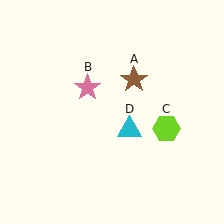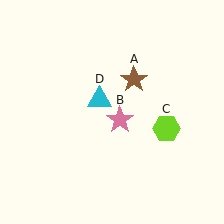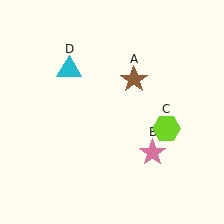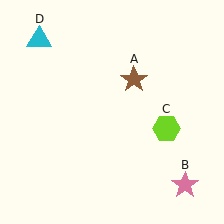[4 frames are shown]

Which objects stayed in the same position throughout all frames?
Brown star (object A) and lime hexagon (object C) remained stationary.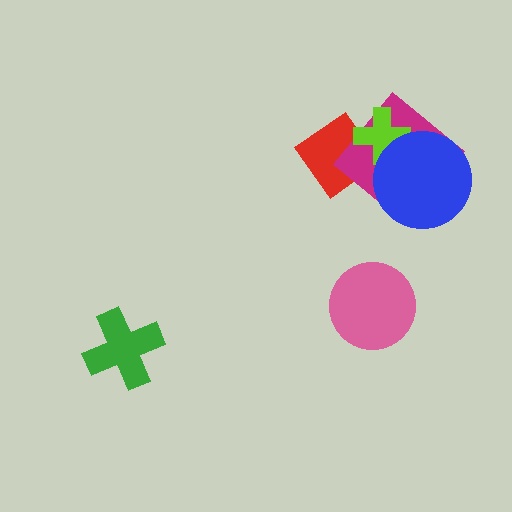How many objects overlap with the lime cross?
3 objects overlap with the lime cross.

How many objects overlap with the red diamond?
2 objects overlap with the red diamond.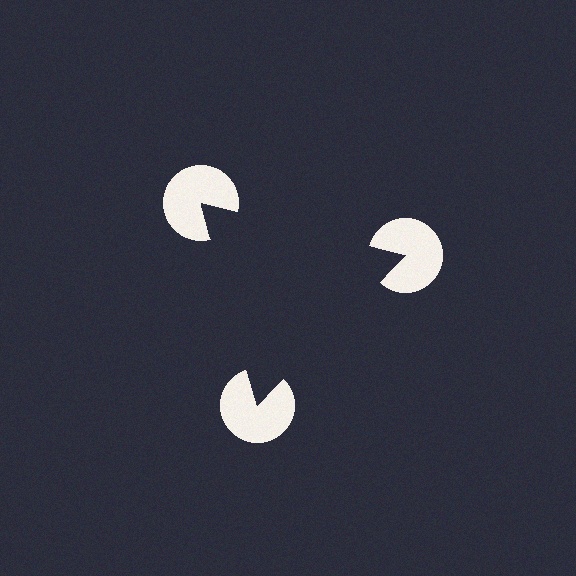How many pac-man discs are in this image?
There are 3 — one at each vertex of the illusory triangle.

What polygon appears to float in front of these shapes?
An illusory triangle — its edges are inferred from the aligned wedge cuts in the pac-man discs, not physically drawn.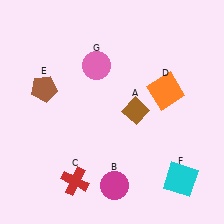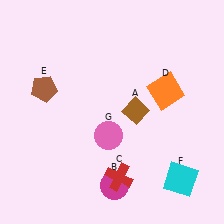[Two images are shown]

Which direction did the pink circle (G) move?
The pink circle (G) moved down.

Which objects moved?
The objects that moved are: the red cross (C), the pink circle (G).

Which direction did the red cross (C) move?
The red cross (C) moved right.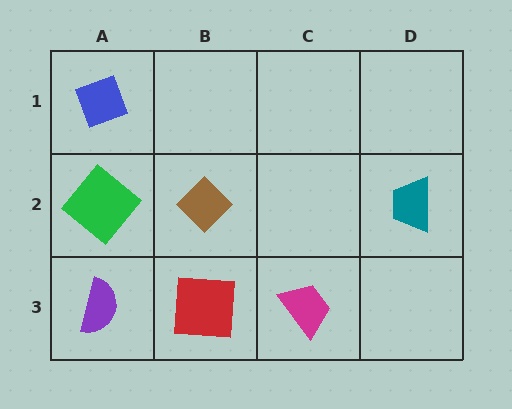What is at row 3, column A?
A purple semicircle.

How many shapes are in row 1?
1 shape.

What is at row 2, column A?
A green diamond.